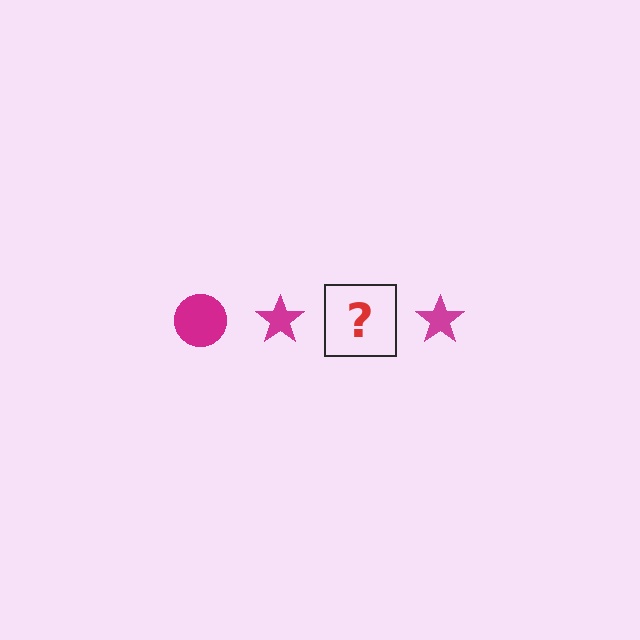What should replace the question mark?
The question mark should be replaced with a magenta circle.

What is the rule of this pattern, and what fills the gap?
The rule is that the pattern cycles through circle, star shapes in magenta. The gap should be filled with a magenta circle.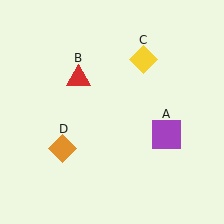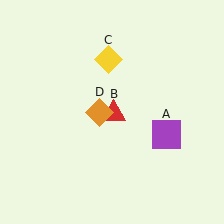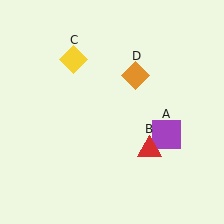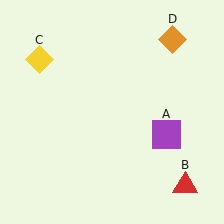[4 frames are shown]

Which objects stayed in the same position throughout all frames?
Purple square (object A) remained stationary.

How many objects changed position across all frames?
3 objects changed position: red triangle (object B), yellow diamond (object C), orange diamond (object D).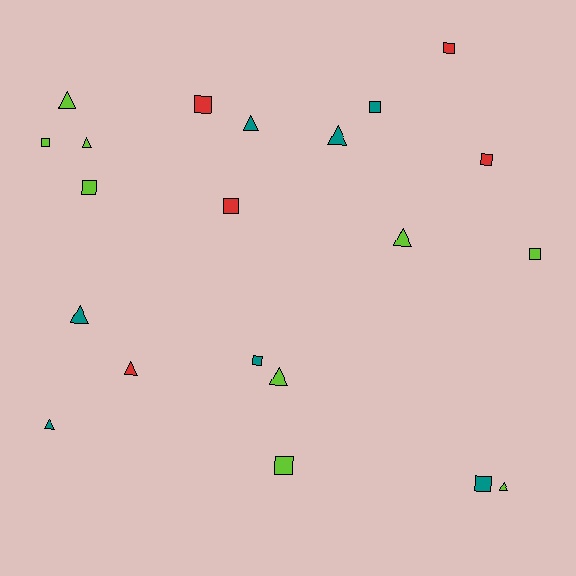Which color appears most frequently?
Lime, with 9 objects.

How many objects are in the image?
There are 21 objects.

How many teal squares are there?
There are 3 teal squares.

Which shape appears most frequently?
Square, with 11 objects.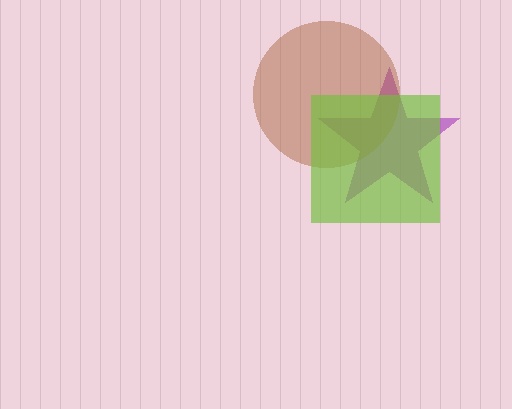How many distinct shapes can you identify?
There are 3 distinct shapes: a purple star, a brown circle, a lime square.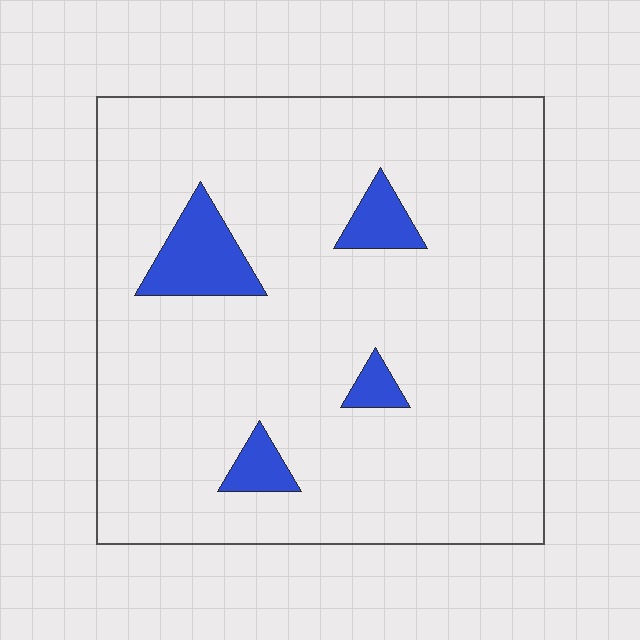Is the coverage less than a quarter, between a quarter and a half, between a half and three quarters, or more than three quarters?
Less than a quarter.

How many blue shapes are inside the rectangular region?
4.